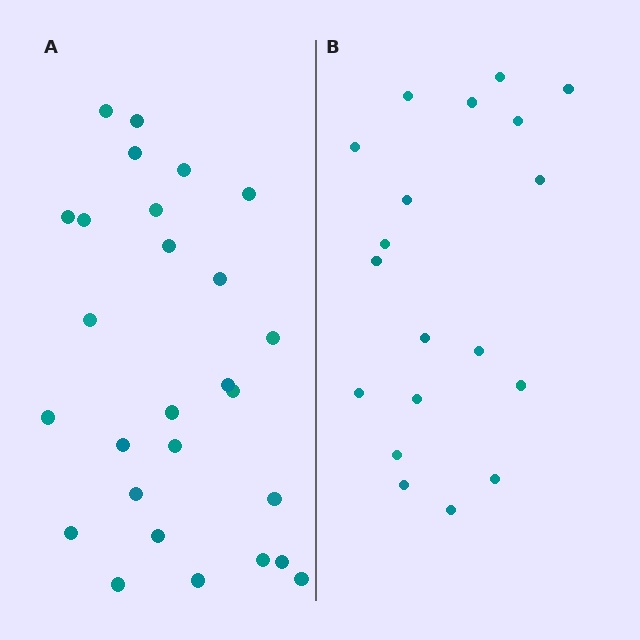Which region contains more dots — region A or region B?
Region A (the left region) has more dots.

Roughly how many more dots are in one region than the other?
Region A has roughly 8 or so more dots than region B.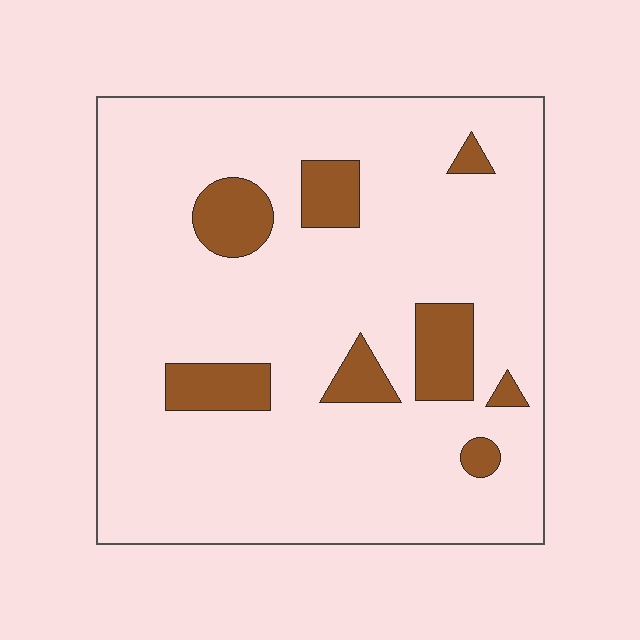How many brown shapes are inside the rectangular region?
8.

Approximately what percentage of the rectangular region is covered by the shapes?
Approximately 15%.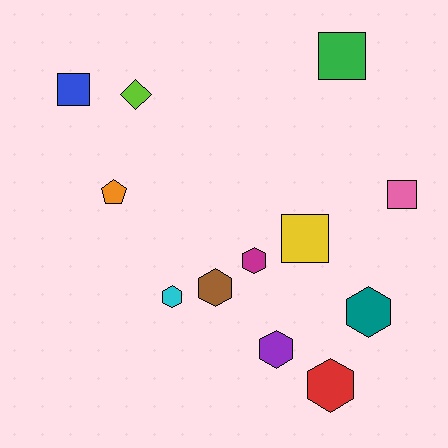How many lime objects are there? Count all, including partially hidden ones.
There is 1 lime object.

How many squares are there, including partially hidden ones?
There are 4 squares.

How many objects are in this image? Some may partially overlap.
There are 12 objects.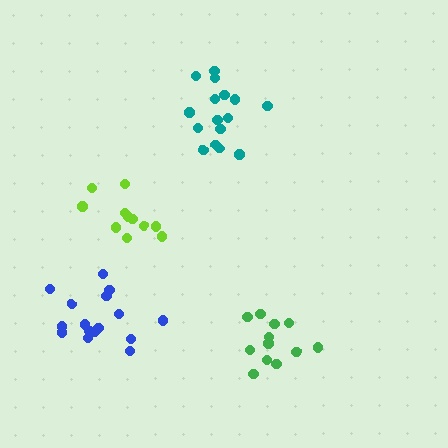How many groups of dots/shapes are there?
There are 4 groups.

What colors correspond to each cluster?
The clusters are colored: lime, blue, green, teal.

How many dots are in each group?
Group 1: 11 dots, Group 2: 16 dots, Group 3: 12 dots, Group 4: 17 dots (56 total).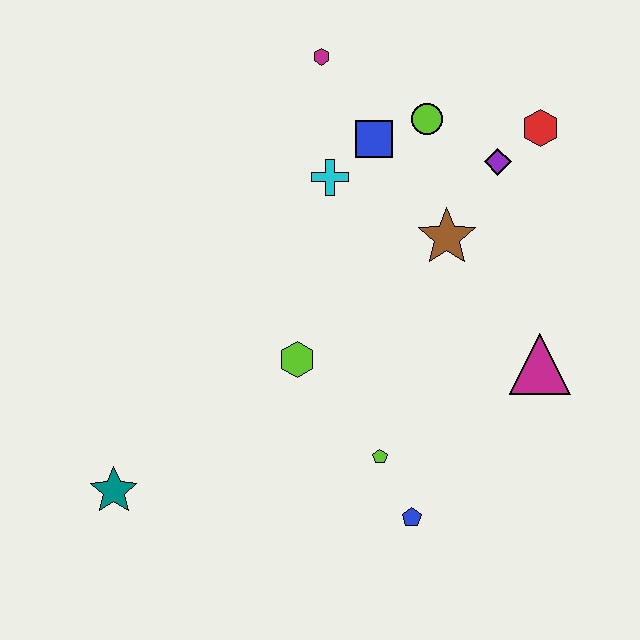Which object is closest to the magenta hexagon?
The blue square is closest to the magenta hexagon.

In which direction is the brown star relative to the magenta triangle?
The brown star is above the magenta triangle.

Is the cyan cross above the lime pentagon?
Yes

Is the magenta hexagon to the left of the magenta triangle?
Yes